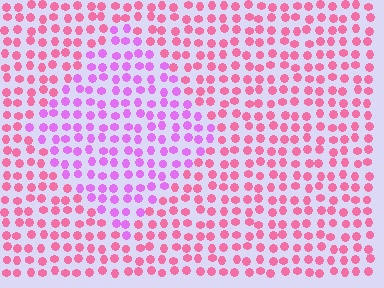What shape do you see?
I see a diamond.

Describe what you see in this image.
The image is filled with small pink elements in a uniform arrangement. A diamond-shaped region is visible where the elements are tinted to a slightly different hue, forming a subtle color boundary.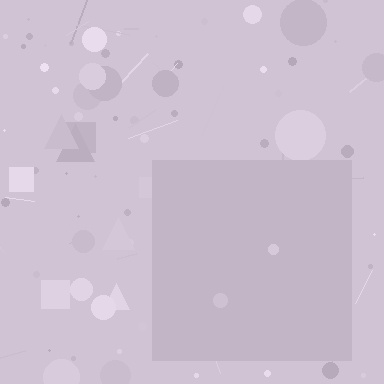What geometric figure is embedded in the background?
A square is embedded in the background.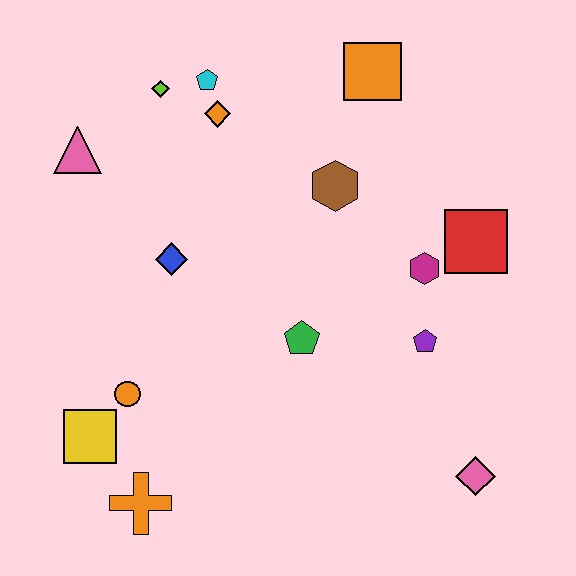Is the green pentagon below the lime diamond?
Yes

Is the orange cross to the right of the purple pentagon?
No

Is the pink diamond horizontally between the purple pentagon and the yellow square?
No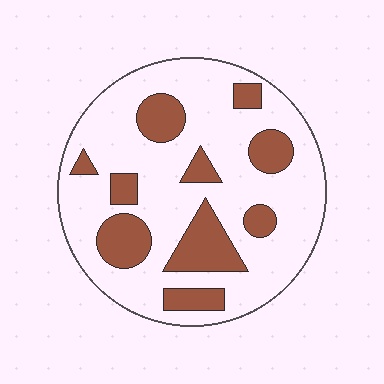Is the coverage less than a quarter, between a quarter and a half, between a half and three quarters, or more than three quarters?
Between a quarter and a half.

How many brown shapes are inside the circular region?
10.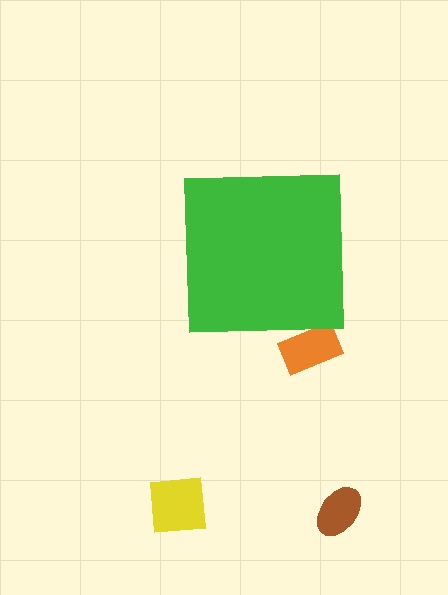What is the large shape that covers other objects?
A green square.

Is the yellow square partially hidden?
No, the yellow square is fully visible.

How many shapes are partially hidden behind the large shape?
1 shape is partially hidden.